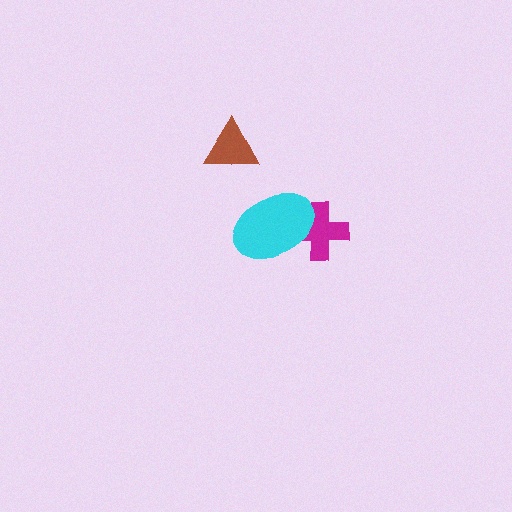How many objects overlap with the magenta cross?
1 object overlaps with the magenta cross.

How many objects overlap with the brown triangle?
0 objects overlap with the brown triangle.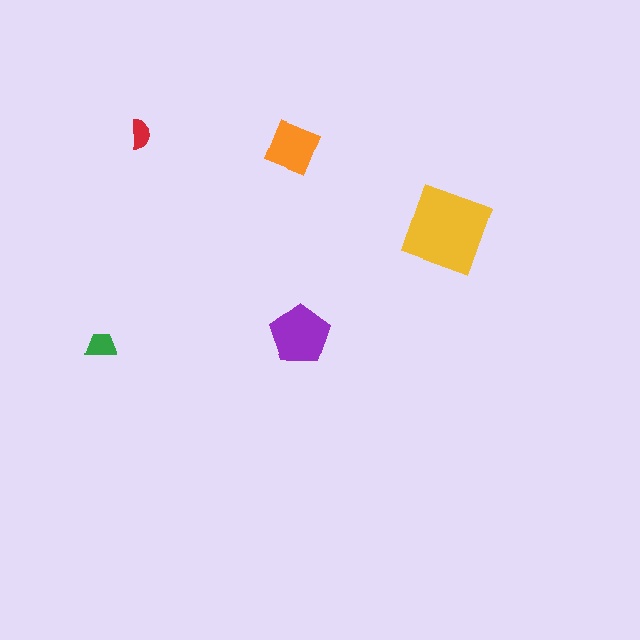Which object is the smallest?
The red semicircle.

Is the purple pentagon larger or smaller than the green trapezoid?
Larger.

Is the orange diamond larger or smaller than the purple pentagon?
Smaller.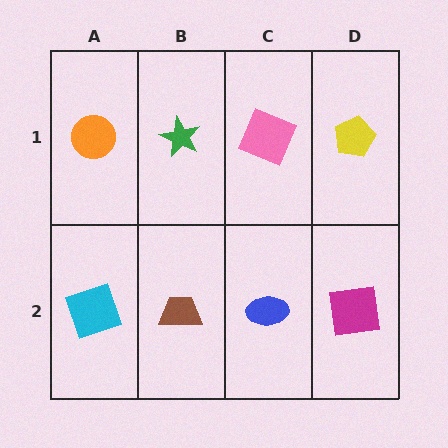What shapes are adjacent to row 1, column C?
A blue ellipse (row 2, column C), a green star (row 1, column B), a yellow pentagon (row 1, column D).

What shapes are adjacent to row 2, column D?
A yellow pentagon (row 1, column D), a blue ellipse (row 2, column C).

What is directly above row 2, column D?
A yellow pentagon.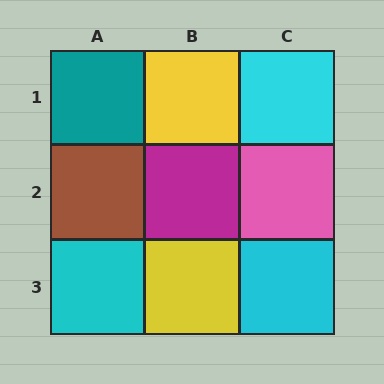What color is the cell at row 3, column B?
Yellow.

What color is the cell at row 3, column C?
Cyan.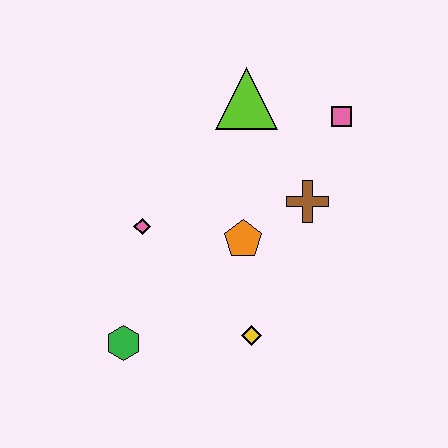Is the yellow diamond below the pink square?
Yes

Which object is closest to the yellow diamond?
The orange pentagon is closest to the yellow diamond.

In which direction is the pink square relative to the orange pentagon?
The pink square is above the orange pentagon.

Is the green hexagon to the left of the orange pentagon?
Yes